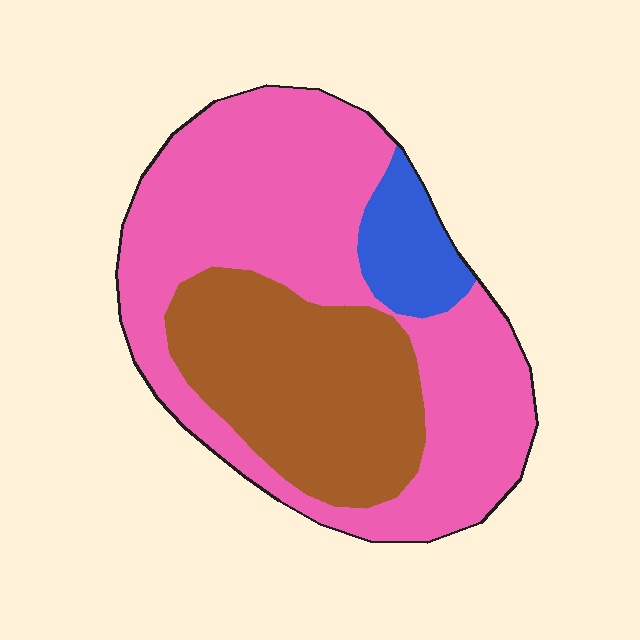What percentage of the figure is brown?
Brown takes up about one third (1/3) of the figure.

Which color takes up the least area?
Blue, at roughly 10%.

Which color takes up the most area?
Pink, at roughly 60%.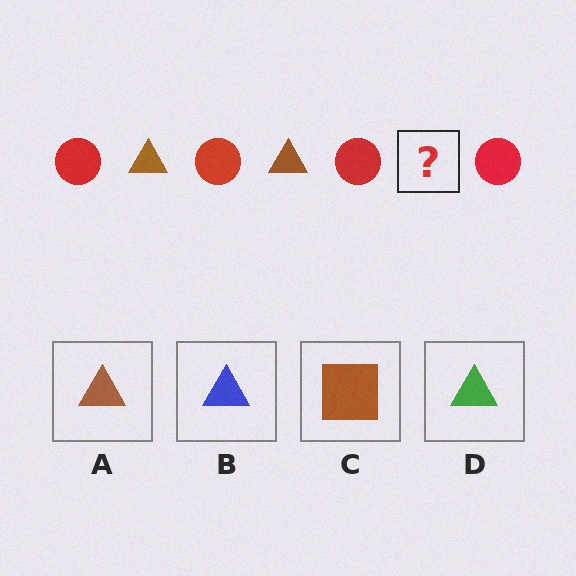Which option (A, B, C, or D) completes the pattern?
A.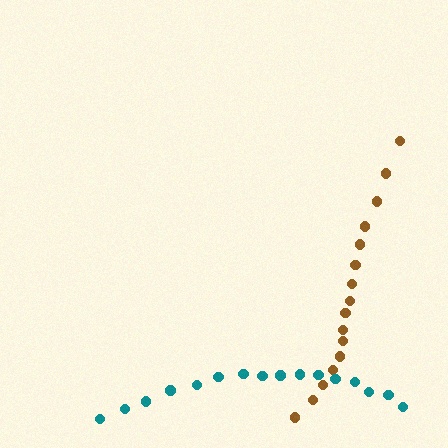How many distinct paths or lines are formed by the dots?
There are 2 distinct paths.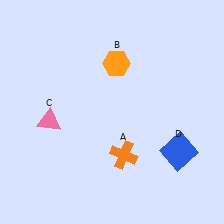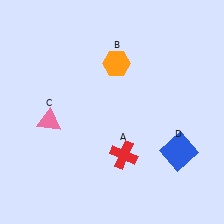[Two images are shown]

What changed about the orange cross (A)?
In Image 1, A is orange. In Image 2, it changed to red.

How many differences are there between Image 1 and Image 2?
There is 1 difference between the two images.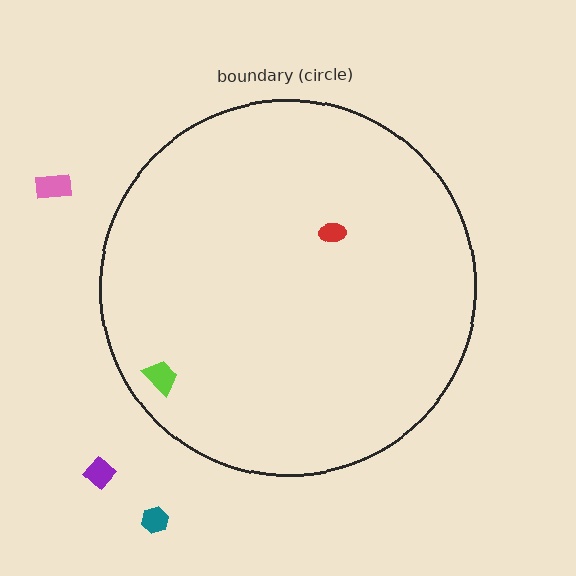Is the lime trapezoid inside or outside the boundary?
Inside.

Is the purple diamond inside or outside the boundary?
Outside.